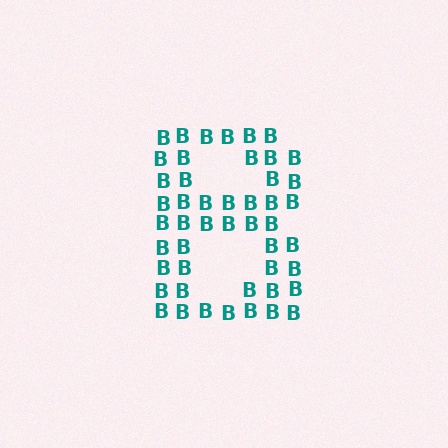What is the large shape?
The large shape is the letter B.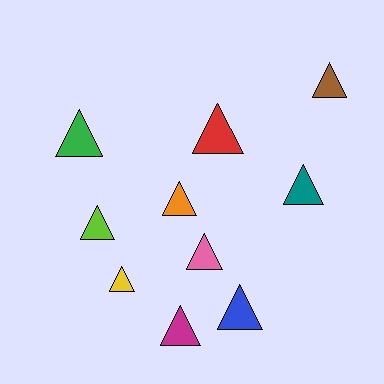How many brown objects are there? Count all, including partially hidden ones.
There is 1 brown object.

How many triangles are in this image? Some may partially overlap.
There are 10 triangles.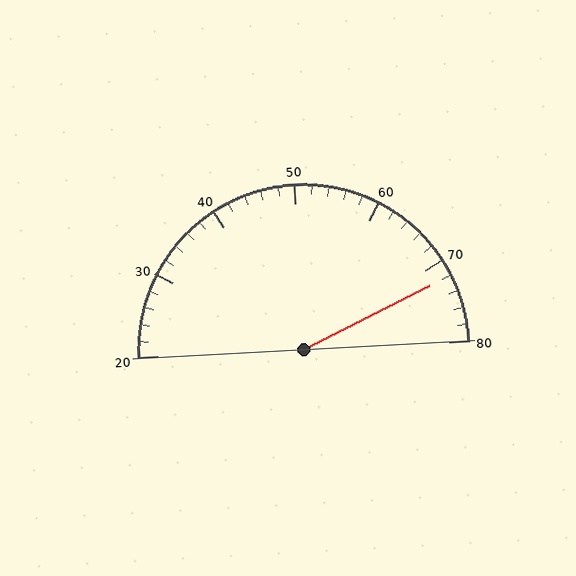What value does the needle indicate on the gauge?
The needle indicates approximately 72.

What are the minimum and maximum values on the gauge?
The gauge ranges from 20 to 80.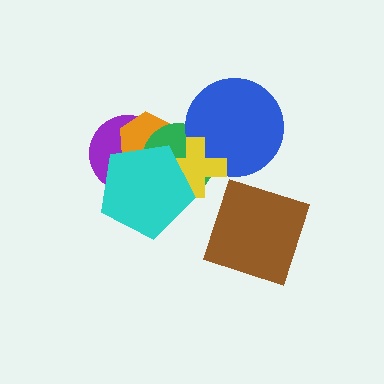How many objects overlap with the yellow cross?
3 objects overlap with the yellow cross.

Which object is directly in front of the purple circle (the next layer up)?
The orange hexagon is directly in front of the purple circle.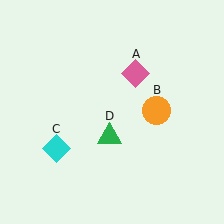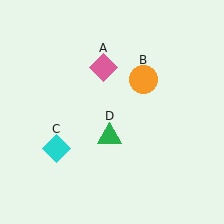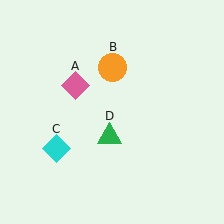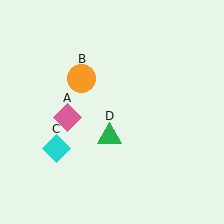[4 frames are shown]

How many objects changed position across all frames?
2 objects changed position: pink diamond (object A), orange circle (object B).